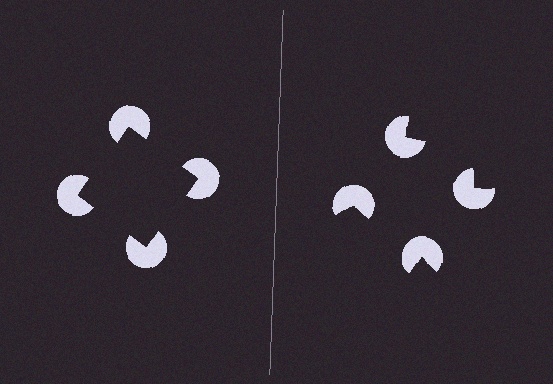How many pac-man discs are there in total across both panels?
8 — 4 on each side.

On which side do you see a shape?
An illusory square appears on the left side. On the right side the wedge cuts are rotated, so no coherent shape forms.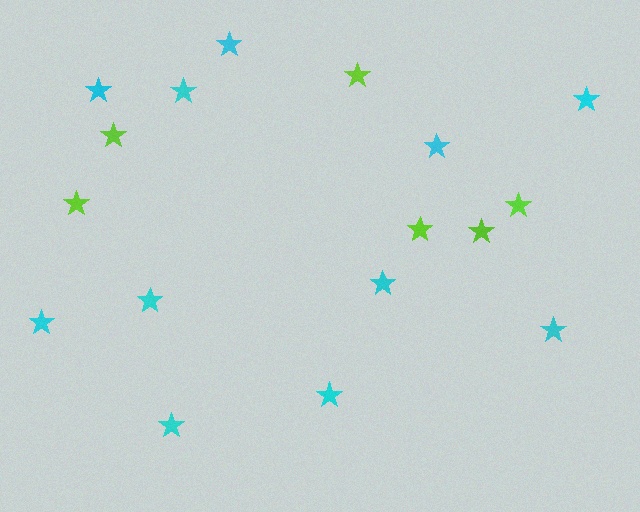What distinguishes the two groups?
There are 2 groups: one group of lime stars (6) and one group of cyan stars (11).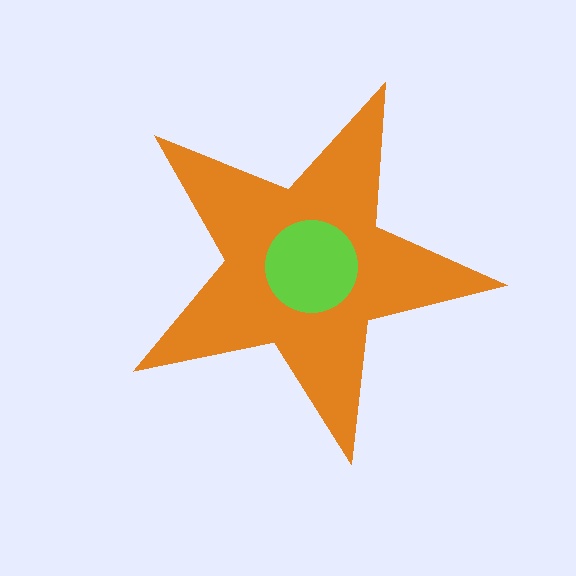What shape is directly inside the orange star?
The lime circle.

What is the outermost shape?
The orange star.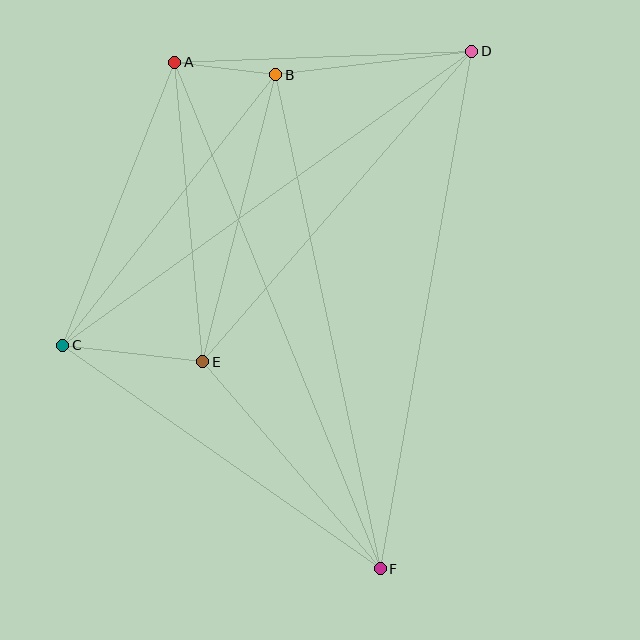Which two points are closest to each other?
Points A and B are closest to each other.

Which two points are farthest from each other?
Points A and F are farthest from each other.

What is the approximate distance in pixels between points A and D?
The distance between A and D is approximately 297 pixels.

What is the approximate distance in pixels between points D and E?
The distance between D and E is approximately 411 pixels.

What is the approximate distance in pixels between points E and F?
The distance between E and F is approximately 273 pixels.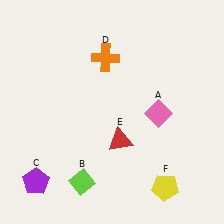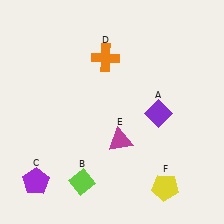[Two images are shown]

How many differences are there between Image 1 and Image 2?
There are 2 differences between the two images.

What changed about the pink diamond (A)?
In Image 1, A is pink. In Image 2, it changed to purple.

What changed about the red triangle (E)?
In Image 1, E is red. In Image 2, it changed to magenta.